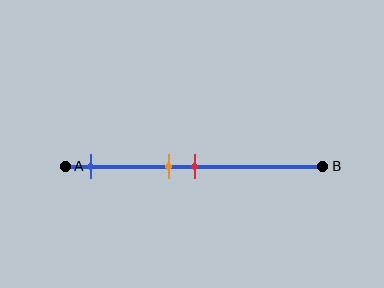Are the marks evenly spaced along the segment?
No, the marks are not evenly spaced.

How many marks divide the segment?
There are 3 marks dividing the segment.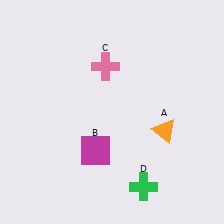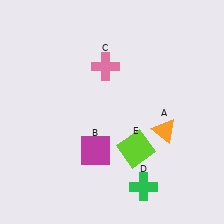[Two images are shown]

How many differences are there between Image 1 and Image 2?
There is 1 difference between the two images.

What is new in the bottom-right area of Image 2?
A lime square (E) was added in the bottom-right area of Image 2.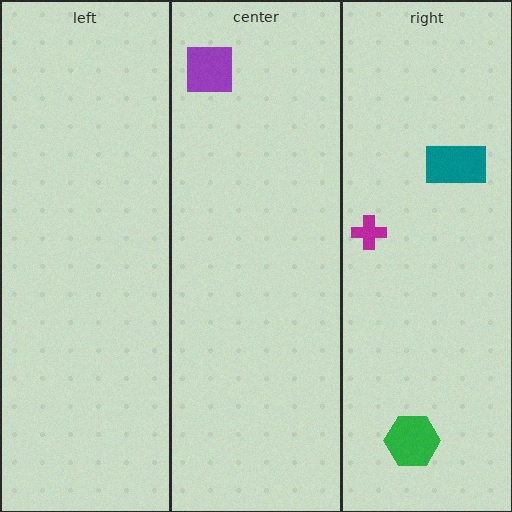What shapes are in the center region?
The purple square.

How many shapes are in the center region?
1.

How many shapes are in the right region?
3.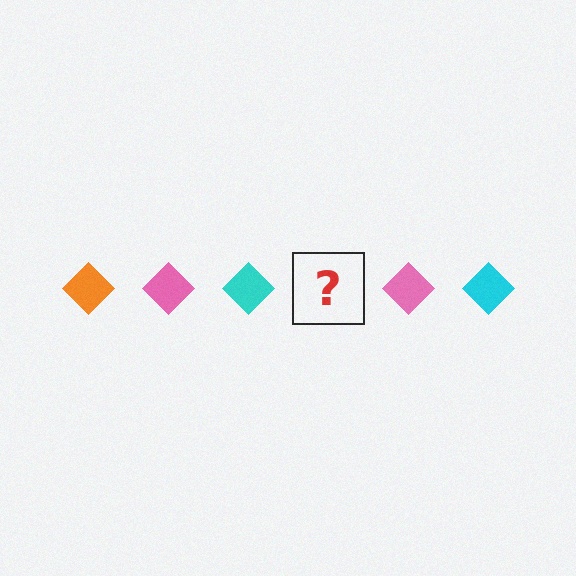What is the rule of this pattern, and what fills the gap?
The rule is that the pattern cycles through orange, pink, cyan diamonds. The gap should be filled with an orange diamond.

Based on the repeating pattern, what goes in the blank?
The blank should be an orange diamond.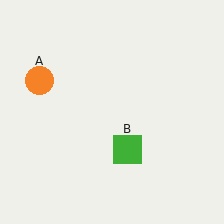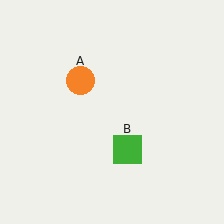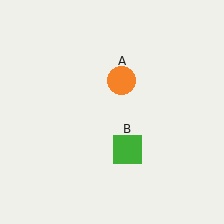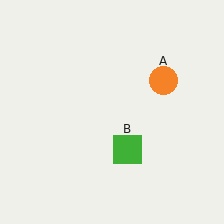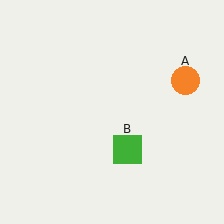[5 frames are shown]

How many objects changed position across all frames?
1 object changed position: orange circle (object A).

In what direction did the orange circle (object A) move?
The orange circle (object A) moved right.